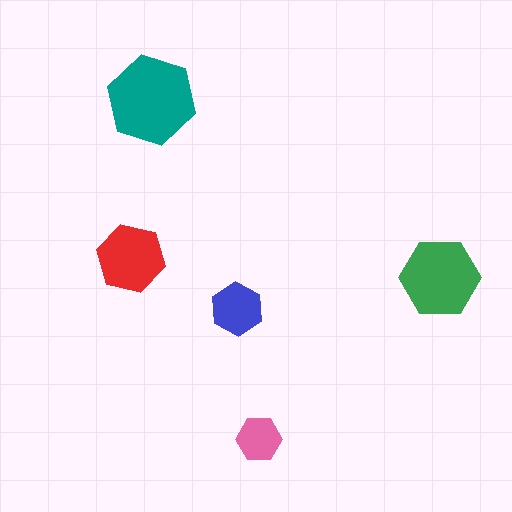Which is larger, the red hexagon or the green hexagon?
The green one.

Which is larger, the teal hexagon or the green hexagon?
The teal one.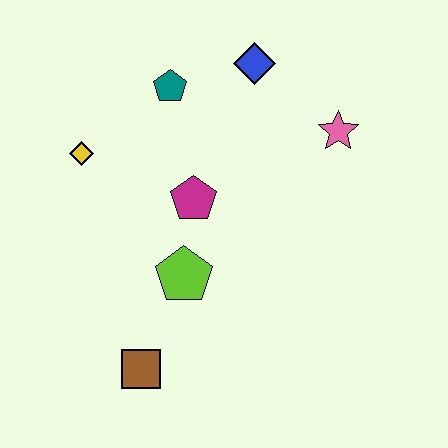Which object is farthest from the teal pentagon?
The brown square is farthest from the teal pentagon.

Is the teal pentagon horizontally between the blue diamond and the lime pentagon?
No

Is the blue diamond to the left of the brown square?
No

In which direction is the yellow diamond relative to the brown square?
The yellow diamond is above the brown square.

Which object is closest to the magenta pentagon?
The lime pentagon is closest to the magenta pentagon.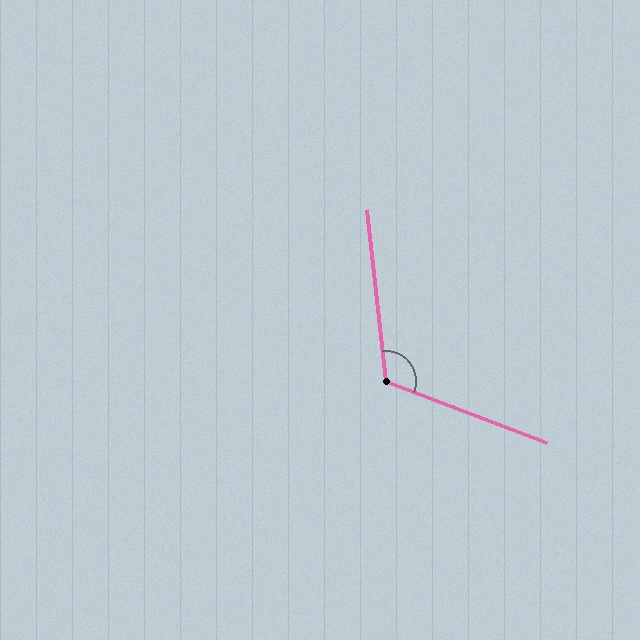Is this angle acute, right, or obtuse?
It is obtuse.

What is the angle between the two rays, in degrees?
Approximately 117 degrees.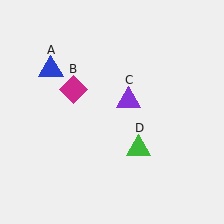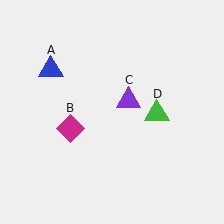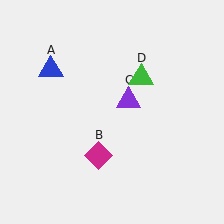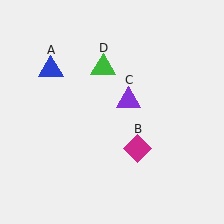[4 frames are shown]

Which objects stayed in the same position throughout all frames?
Blue triangle (object A) and purple triangle (object C) remained stationary.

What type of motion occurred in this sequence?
The magenta diamond (object B), green triangle (object D) rotated counterclockwise around the center of the scene.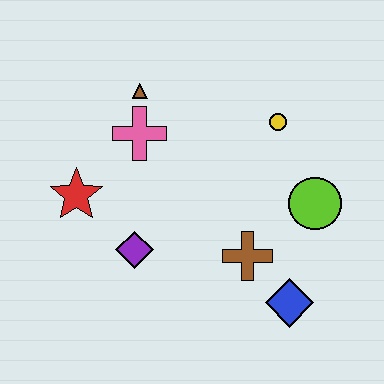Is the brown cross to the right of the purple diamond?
Yes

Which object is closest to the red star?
The purple diamond is closest to the red star.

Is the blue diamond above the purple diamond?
No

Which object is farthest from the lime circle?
The red star is farthest from the lime circle.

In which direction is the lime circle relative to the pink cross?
The lime circle is to the right of the pink cross.